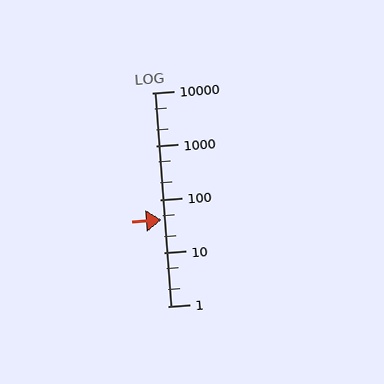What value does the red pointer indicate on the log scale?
The pointer indicates approximately 42.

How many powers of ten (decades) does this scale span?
The scale spans 4 decades, from 1 to 10000.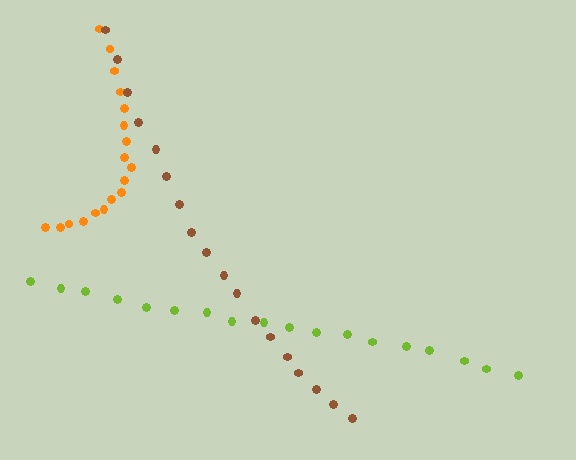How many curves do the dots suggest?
There are 3 distinct paths.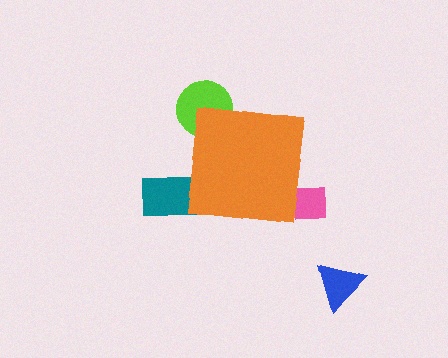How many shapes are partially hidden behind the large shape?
3 shapes are partially hidden.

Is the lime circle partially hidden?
Yes, the lime circle is partially hidden behind the orange square.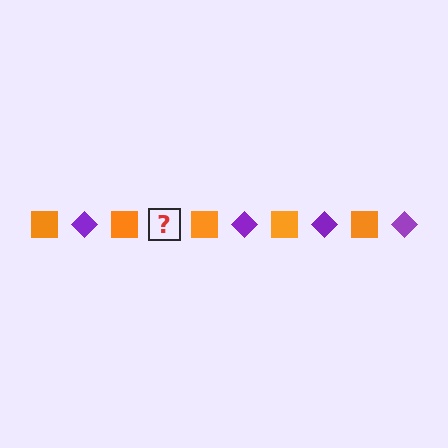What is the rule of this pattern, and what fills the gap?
The rule is that the pattern alternates between orange square and purple diamond. The gap should be filled with a purple diamond.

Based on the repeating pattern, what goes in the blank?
The blank should be a purple diamond.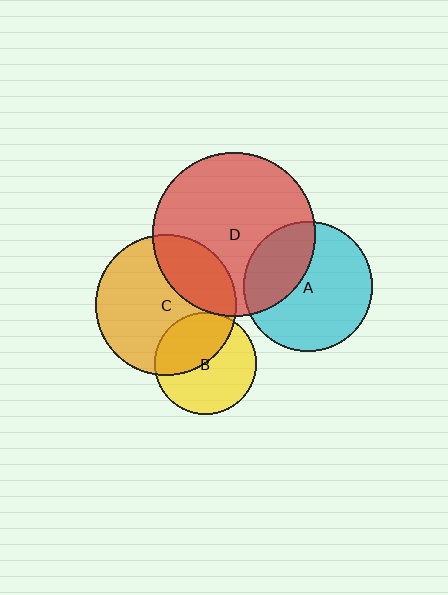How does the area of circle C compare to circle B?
Approximately 1.9 times.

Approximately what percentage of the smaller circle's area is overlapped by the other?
Approximately 35%.